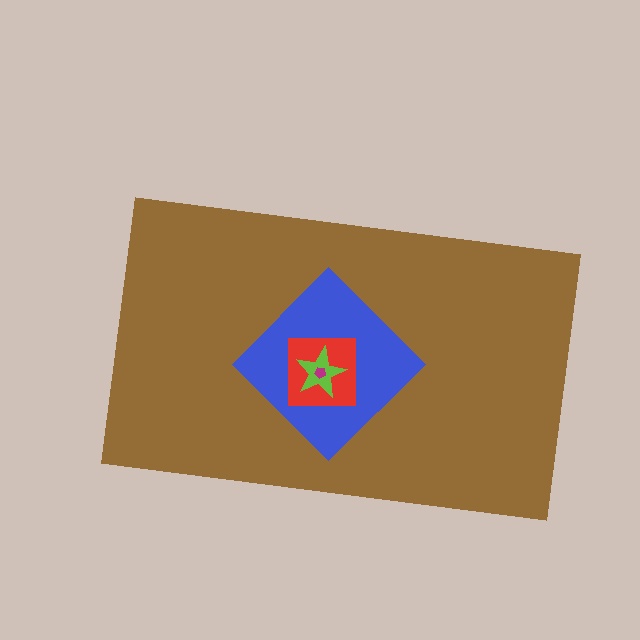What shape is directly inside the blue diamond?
The red square.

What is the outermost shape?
The brown rectangle.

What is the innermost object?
The magenta pentagon.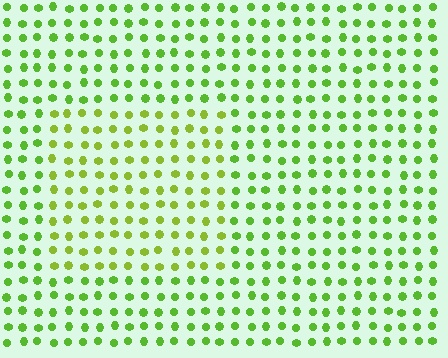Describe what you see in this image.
The image is filled with small lime elements in a uniform arrangement. A rectangle-shaped region is visible where the elements are tinted to a slightly different hue, forming a subtle color boundary.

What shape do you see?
I see a rectangle.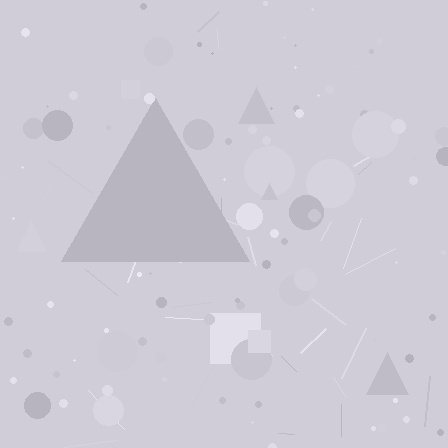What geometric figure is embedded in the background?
A triangle is embedded in the background.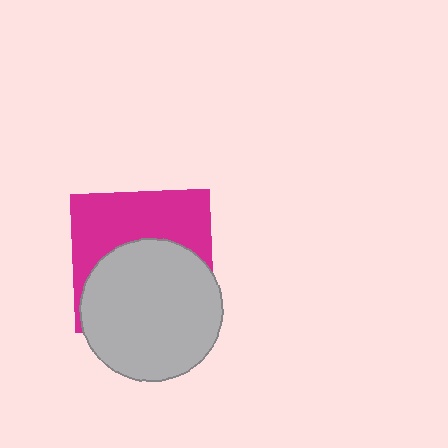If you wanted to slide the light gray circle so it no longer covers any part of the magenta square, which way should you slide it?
Slide it down — that is the most direct way to separate the two shapes.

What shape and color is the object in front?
The object in front is a light gray circle.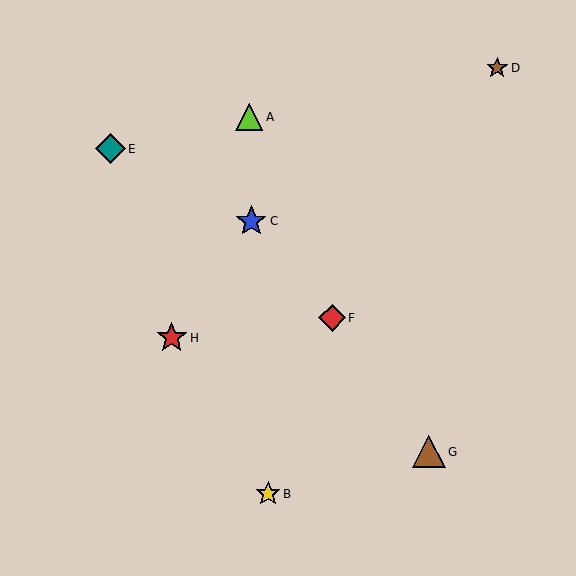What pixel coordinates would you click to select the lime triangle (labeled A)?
Click at (249, 117) to select the lime triangle A.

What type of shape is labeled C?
Shape C is a blue star.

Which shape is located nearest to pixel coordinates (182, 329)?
The red star (labeled H) at (172, 338) is nearest to that location.